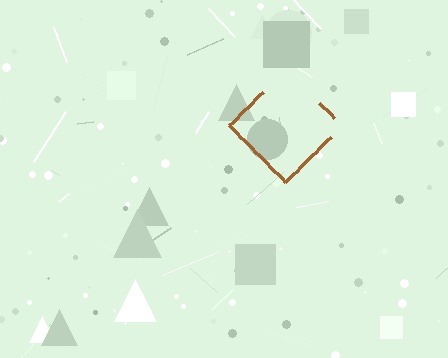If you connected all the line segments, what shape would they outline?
They would outline a diamond.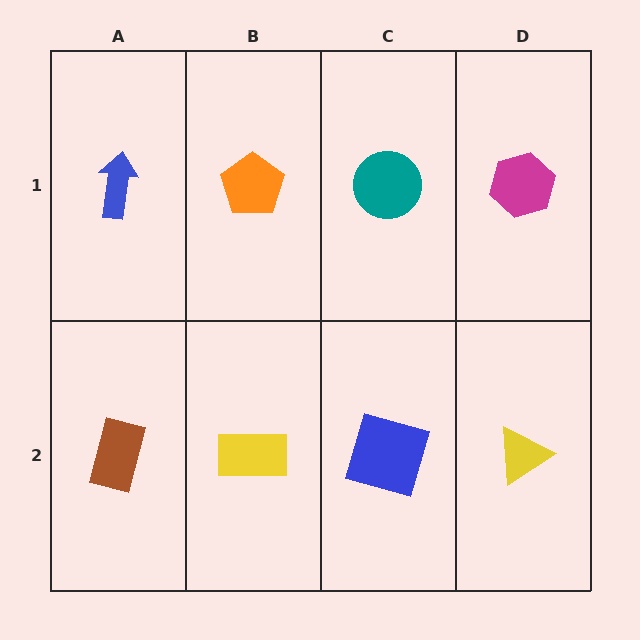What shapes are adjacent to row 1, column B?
A yellow rectangle (row 2, column B), a blue arrow (row 1, column A), a teal circle (row 1, column C).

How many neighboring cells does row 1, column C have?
3.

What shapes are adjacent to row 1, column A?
A brown rectangle (row 2, column A), an orange pentagon (row 1, column B).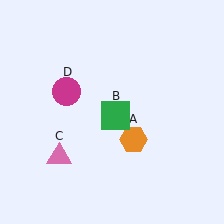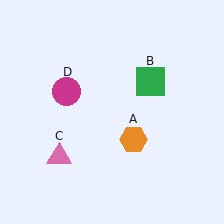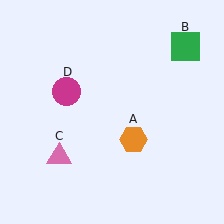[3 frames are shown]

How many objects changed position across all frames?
1 object changed position: green square (object B).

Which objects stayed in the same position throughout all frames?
Orange hexagon (object A) and pink triangle (object C) and magenta circle (object D) remained stationary.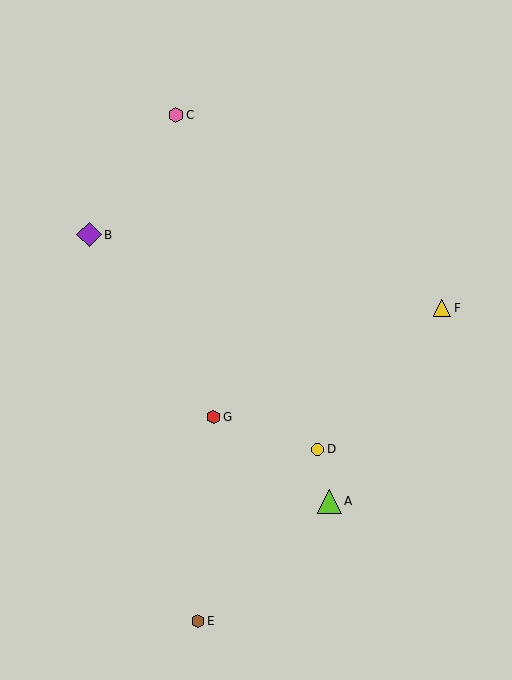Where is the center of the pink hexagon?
The center of the pink hexagon is at (176, 115).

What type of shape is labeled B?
Shape B is a purple diamond.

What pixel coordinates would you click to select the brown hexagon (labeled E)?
Click at (198, 621) to select the brown hexagon E.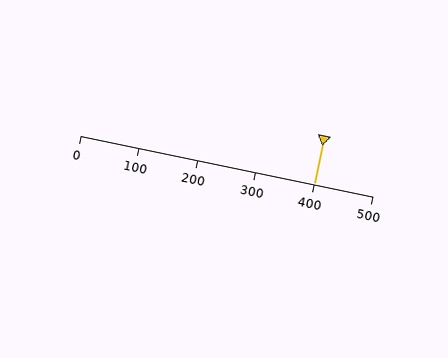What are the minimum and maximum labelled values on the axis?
The axis runs from 0 to 500.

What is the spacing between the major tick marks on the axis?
The major ticks are spaced 100 apart.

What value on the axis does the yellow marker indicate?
The marker indicates approximately 400.